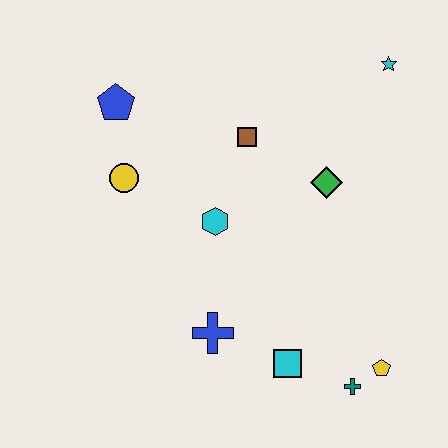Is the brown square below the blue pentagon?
Yes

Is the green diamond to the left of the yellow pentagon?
Yes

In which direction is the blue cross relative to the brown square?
The blue cross is below the brown square.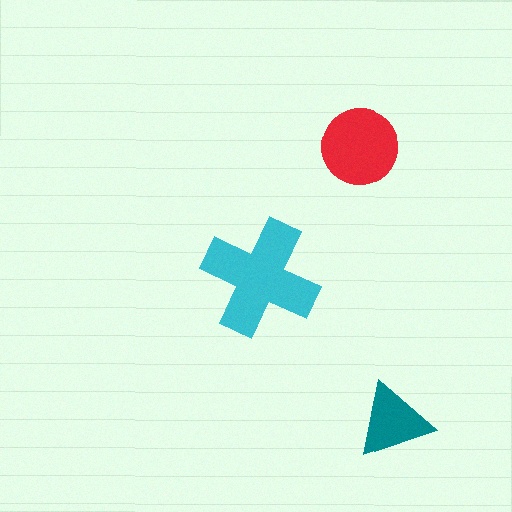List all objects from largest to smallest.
The cyan cross, the red circle, the teal triangle.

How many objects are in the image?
There are 3 objects in the image.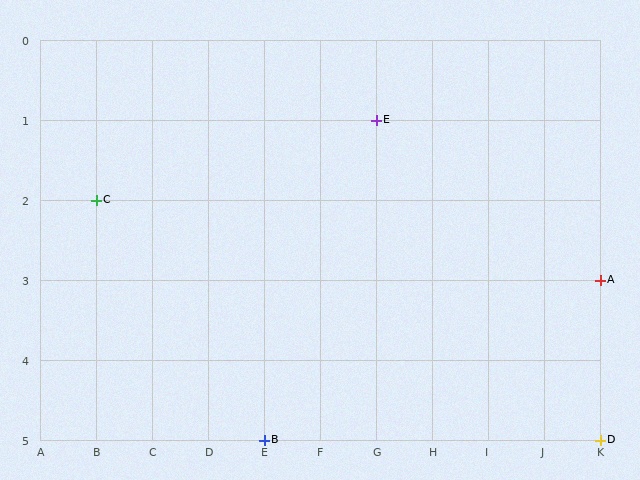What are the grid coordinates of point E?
Point E is at grid coordinates (G, 1).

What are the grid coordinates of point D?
Point D is at grid coordinates (K, 5).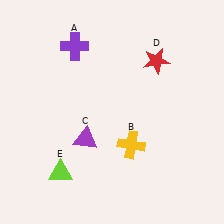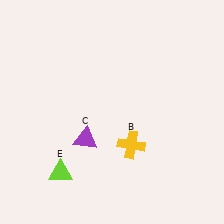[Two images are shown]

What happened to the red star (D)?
The red star (D) was removed in Image 2. It was in the top-right area of Image 1.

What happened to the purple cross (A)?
The purple cross (A) was removed in Image 2. It was in the top-left area of Image 1.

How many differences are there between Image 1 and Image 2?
There are 2 differences between the two images.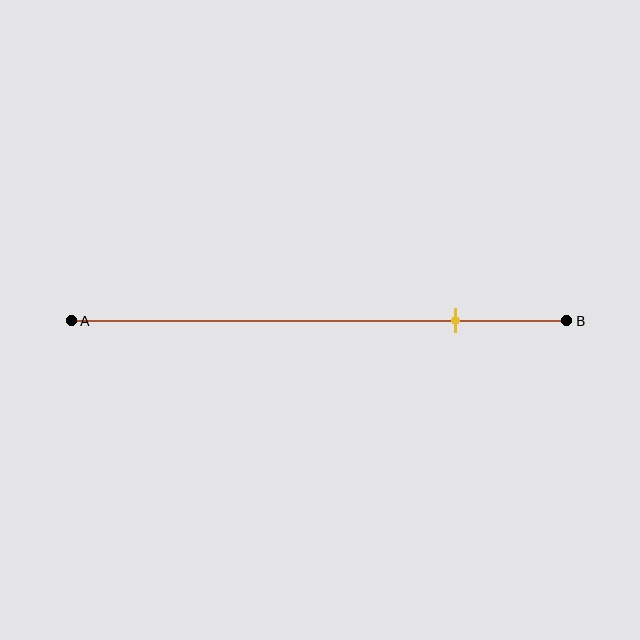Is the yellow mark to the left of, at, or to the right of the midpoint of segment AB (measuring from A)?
The yellow mark is to the right of the midpoint of segment AB.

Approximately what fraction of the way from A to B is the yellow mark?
The yellow mark is approximately 80% of the way from A to B.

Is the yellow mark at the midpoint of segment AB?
No, the mark is at about 80% from A, not at the 50% midpoint.